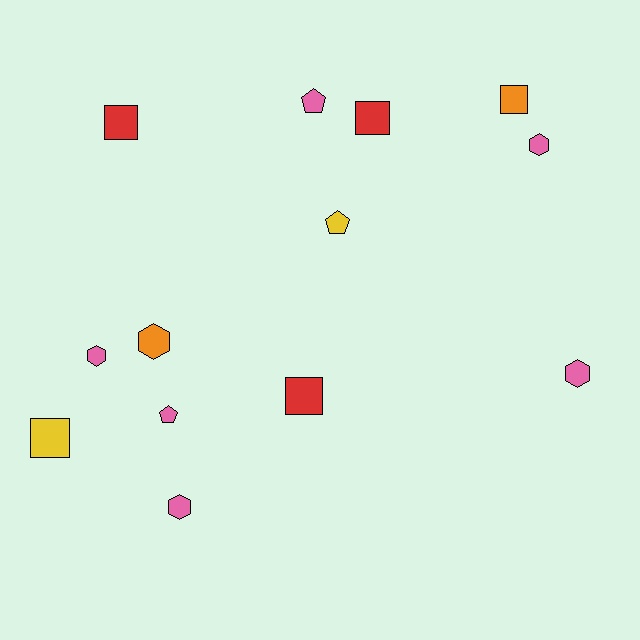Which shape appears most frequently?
Hexagon, with 5 objects.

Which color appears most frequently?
Pink, with 6 objects.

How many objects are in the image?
There are 13 objects.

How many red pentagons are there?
There are no red pentagons.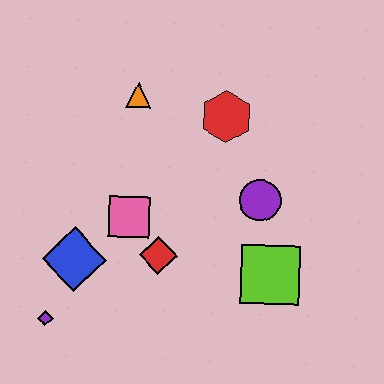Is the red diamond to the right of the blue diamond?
Yes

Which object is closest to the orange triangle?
The red hexagon is closest to the orange triangle.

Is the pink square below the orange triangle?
Yes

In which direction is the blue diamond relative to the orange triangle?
The blue diamond is below the orange triangle.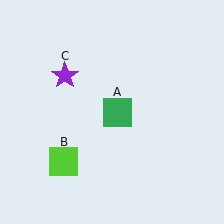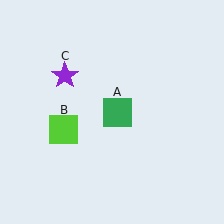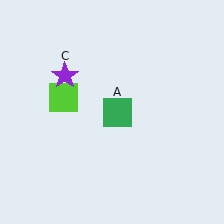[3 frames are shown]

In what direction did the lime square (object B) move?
The lime square (object B) moved up.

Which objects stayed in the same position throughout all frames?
Green square (object A) and purple star (object C) remained stationary.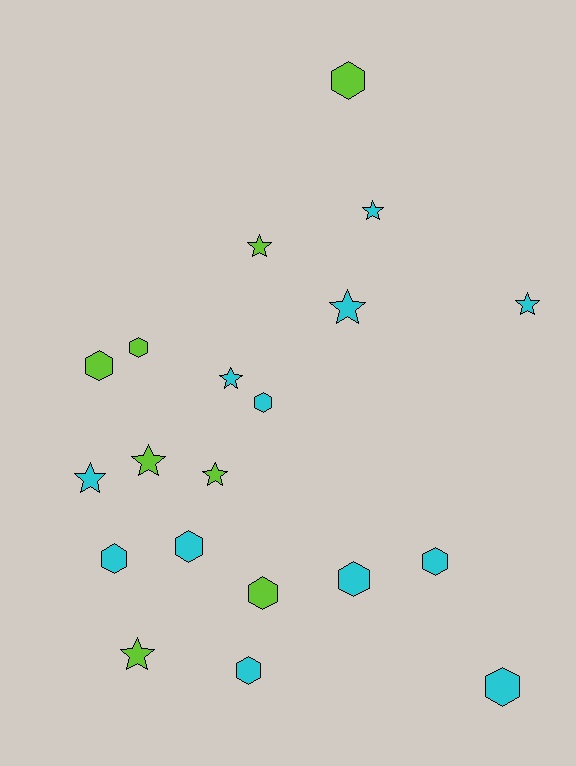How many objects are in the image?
There are 20 objects.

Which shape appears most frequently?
Hexagon, with 11 objects.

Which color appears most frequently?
Cyan, with 12 objects.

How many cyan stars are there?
There are 5 cyan stars.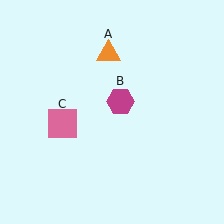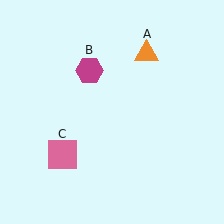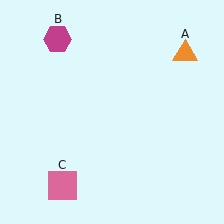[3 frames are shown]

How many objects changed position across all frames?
3 objects changed position: orange triangle (object A), magenta hexagon (object B), pink square (object C).